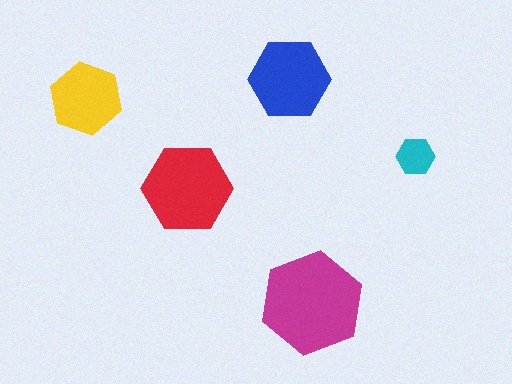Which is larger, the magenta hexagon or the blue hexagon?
The magenta one.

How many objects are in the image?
There are 5 objects in the image.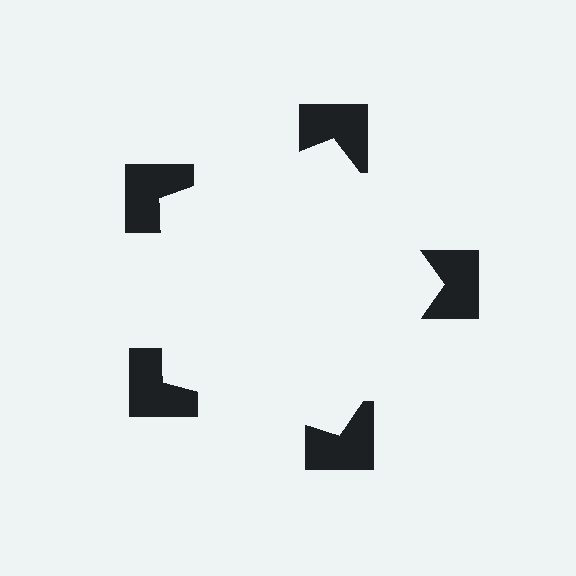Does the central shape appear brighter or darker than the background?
It typically appears slightly brighter than the background, even though no actual brightness change is drawn.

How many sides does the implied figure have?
5 sides.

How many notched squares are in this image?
There are 5 — one at each vertex of the illusory pentagon.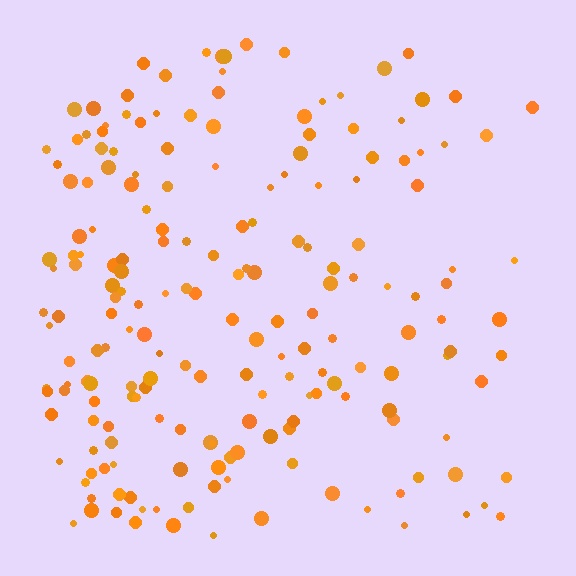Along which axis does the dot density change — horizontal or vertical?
Horizontal.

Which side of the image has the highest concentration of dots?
The left.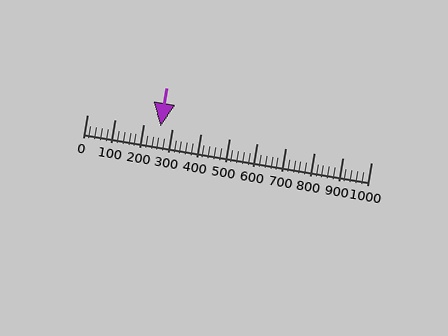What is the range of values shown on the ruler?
The ruler shows values from 0 to 1000.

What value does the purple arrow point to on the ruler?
The purple arrow points to approximately 260.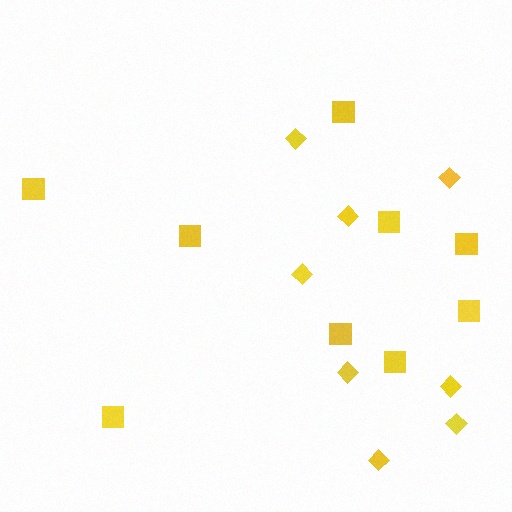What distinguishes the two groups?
There are 2 groups: one group of diamonds (8) and one group of squares (9).